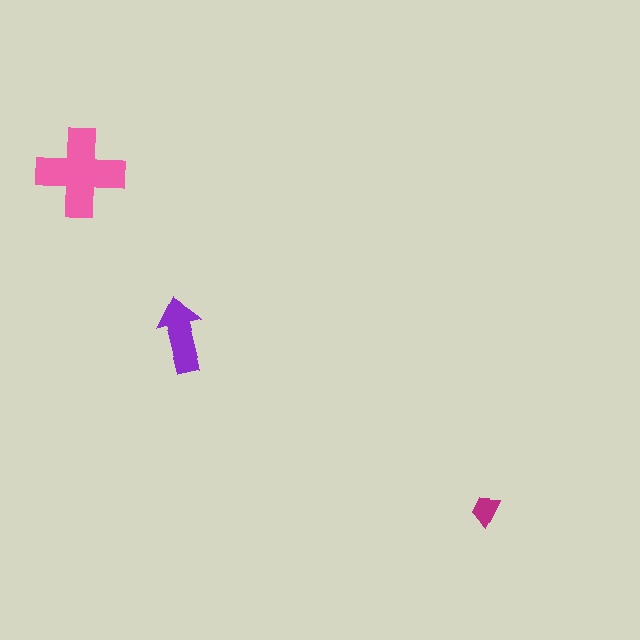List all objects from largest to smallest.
The pink cross, the purple arrow, the magenta trapezoid.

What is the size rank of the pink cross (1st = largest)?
1st.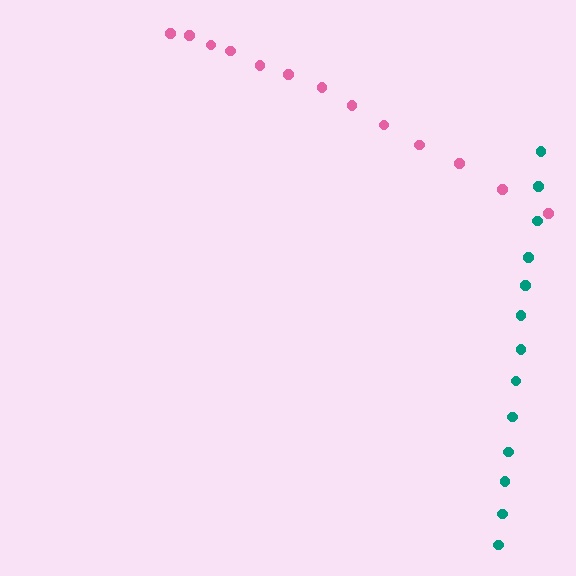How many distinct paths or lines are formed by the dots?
There are 2 distinct paths.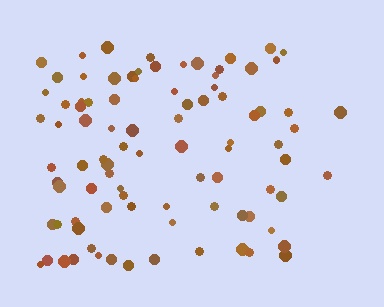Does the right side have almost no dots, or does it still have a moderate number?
Still a moderate number, just noticeably fewer than the left.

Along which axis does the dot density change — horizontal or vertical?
Horizontal.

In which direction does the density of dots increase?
From right to left, with the left side densest.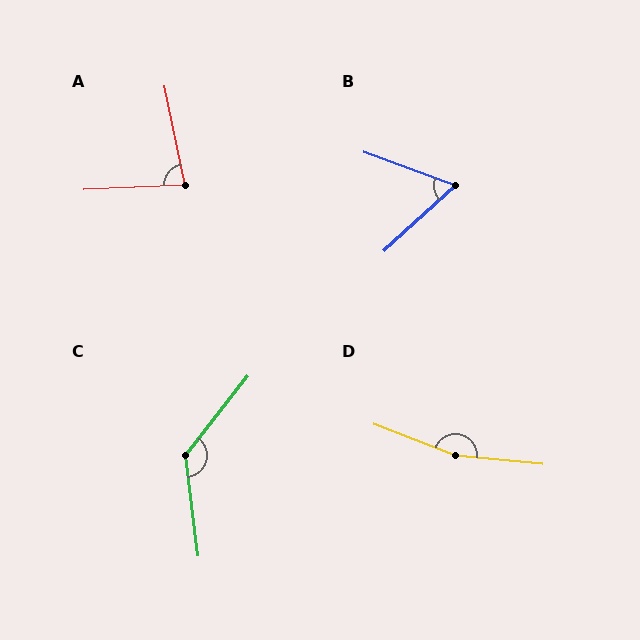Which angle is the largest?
D, at approximately 165 degrees.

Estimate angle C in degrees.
Approximately 135 degrees.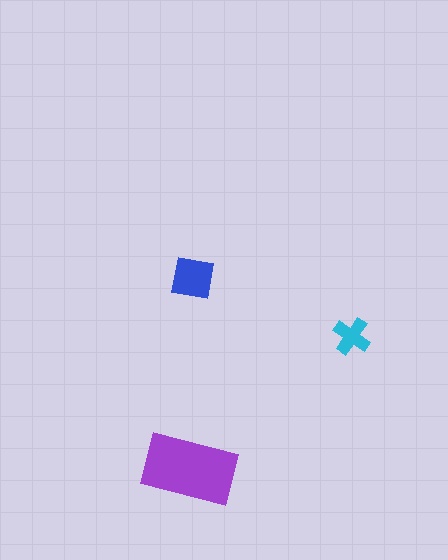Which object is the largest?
The purple rectangle.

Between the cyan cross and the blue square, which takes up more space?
The blue square.